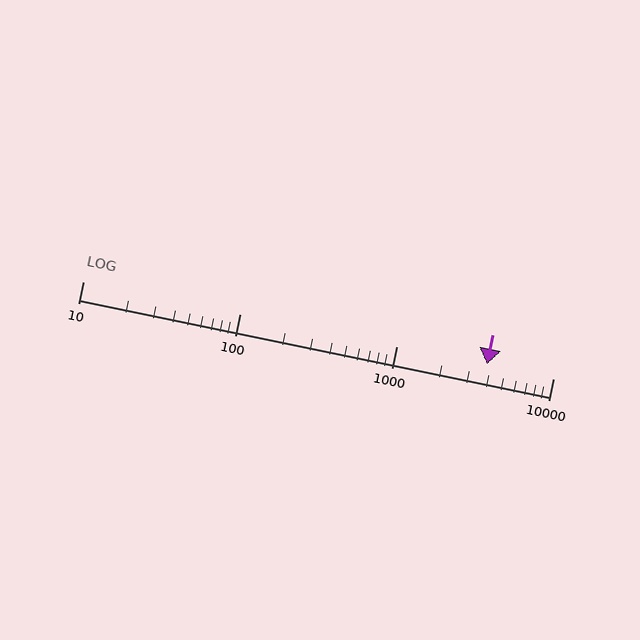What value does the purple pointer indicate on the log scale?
The pointer indicates approximately 3800.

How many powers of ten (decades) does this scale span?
The scale spans 3 decades, from 10 to 10000.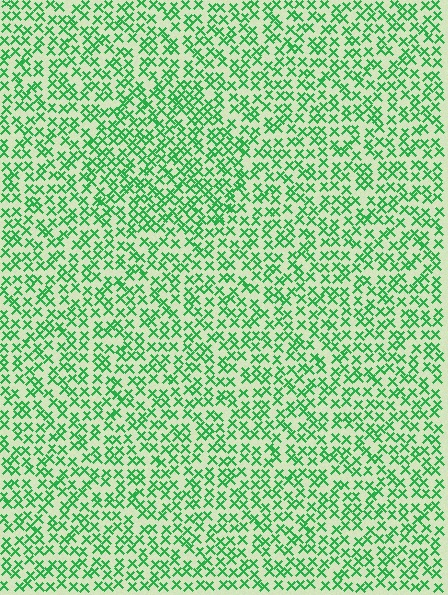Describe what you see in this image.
The image contains small green elements arranged at two different densities. A circle-shaped region is visible where the elements are more densely packed than the surrounding area.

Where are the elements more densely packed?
The elements are more densely packed inside the circle boundary.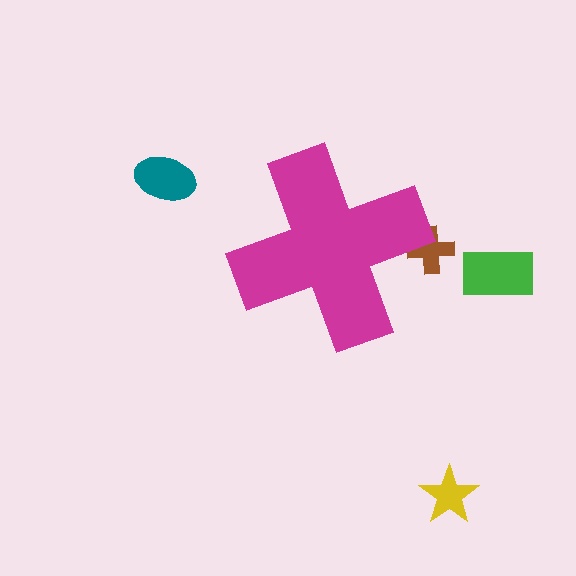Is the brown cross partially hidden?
Yes, the brown cross is partially hidden behind the magenta cross.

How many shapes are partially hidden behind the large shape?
1 shape is partially hidden.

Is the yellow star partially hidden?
No, the yellow star is fully visible.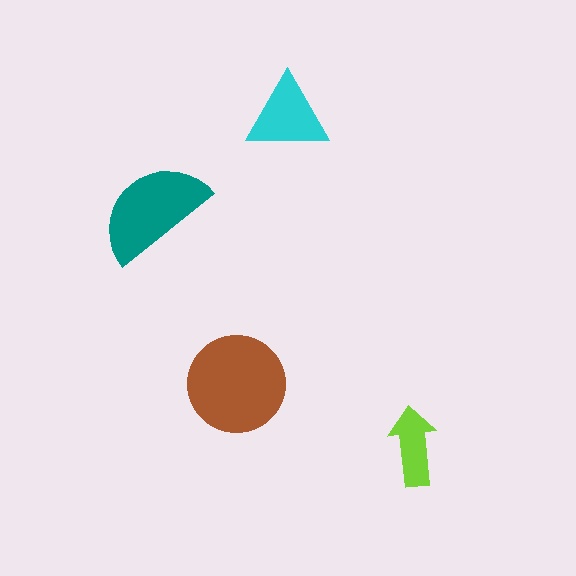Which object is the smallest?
The lime arrow.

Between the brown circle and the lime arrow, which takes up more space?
The brown circle.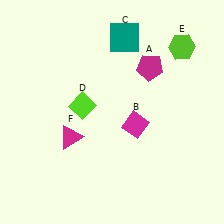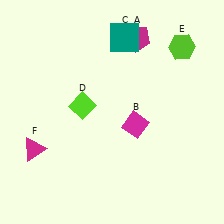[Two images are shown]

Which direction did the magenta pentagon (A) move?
The magenta pentagon (A) moved up.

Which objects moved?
The objects that moved are: the magenta pentagon (A), the magenta triangle (F).